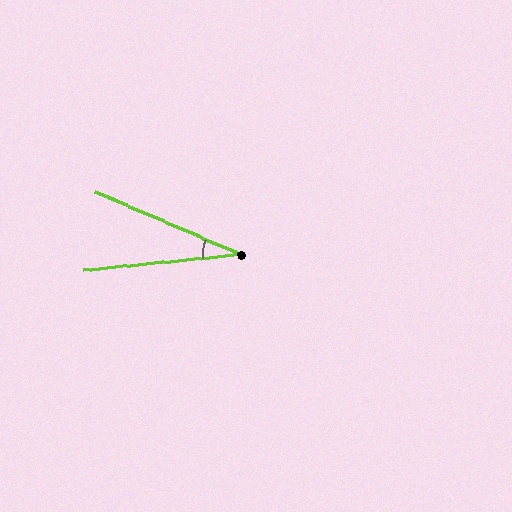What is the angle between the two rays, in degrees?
Approximately 29 degrees.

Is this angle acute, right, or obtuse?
It is acute.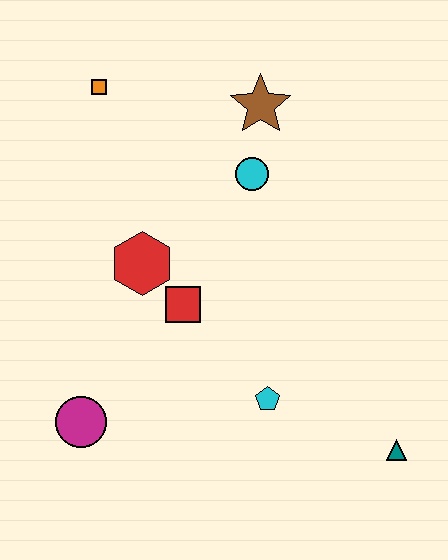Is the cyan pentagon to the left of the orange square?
No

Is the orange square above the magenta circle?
Yes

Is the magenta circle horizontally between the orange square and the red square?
No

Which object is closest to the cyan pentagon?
The red square is closest to the cyan pentagon.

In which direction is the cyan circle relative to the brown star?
The cyan circle is below the brown star.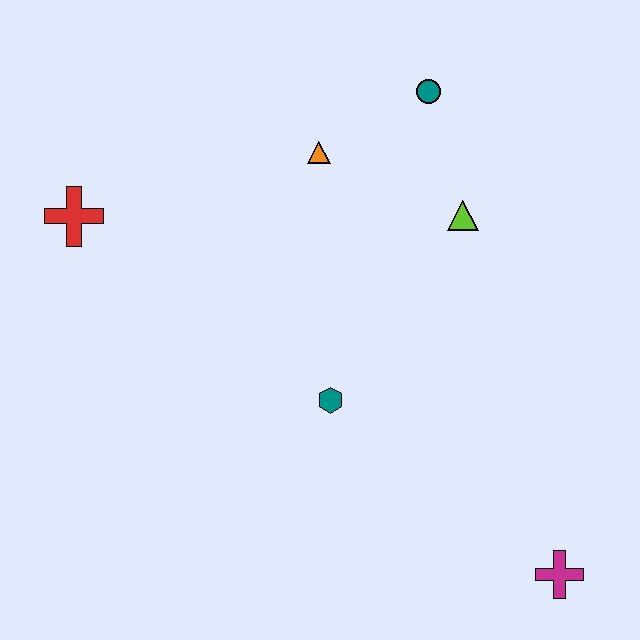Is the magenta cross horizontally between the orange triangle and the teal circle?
No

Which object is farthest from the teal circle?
The magenta cross is farthest from the teal circle.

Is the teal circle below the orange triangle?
No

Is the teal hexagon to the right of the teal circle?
No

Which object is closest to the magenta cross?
The teal hexagon is closest to the magenta cross.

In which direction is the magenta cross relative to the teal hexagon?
The magenta cross is to the right of the teal hexagon.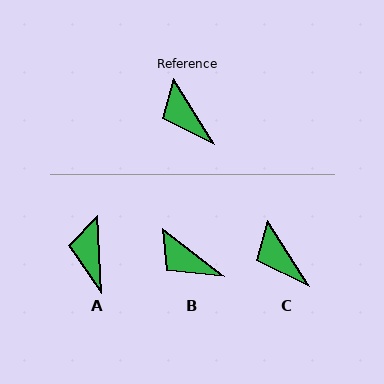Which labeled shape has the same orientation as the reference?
C.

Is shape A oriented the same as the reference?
No, it is off by about 30 degrees.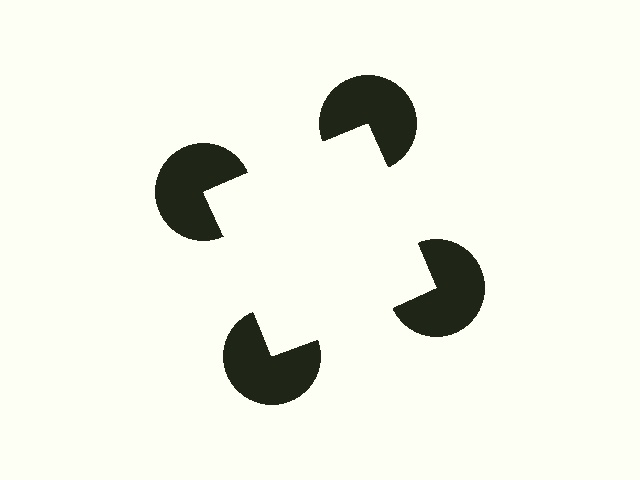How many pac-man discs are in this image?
There are 4 — one at each vertex of the illusory square.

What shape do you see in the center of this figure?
An illusory square — its edges are inferred from the aligned wedge cuts in the pac-man discs, not physically drawn.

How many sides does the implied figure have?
4 sides.